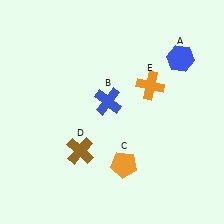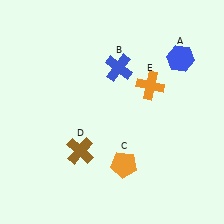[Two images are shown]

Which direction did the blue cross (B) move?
The blue cross (B) moved up.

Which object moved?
The blue cross (B) moved up.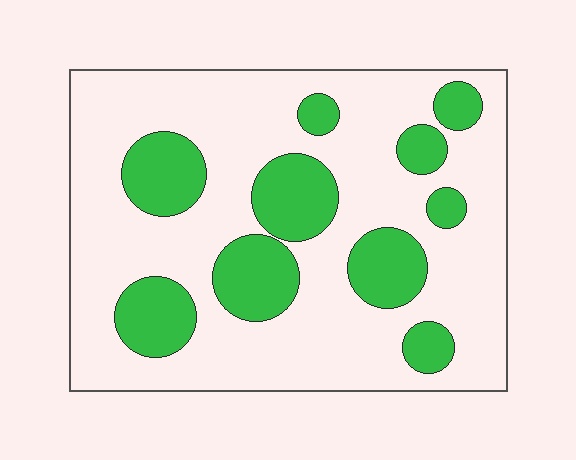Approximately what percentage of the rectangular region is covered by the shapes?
Approximately 25%.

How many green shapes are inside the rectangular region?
10.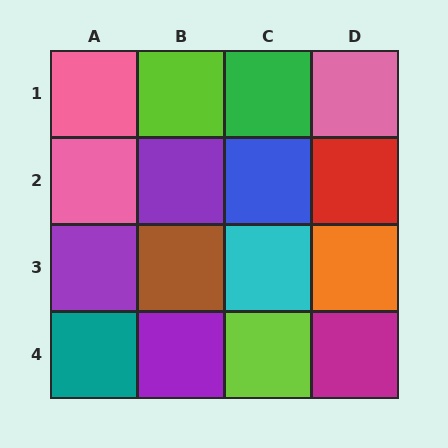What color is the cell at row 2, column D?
Red.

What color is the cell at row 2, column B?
Purple.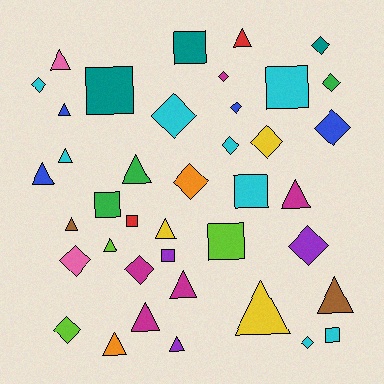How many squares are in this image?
There are 9 squares.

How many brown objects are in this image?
There are 2 brown objects.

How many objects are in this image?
There are 40 objects.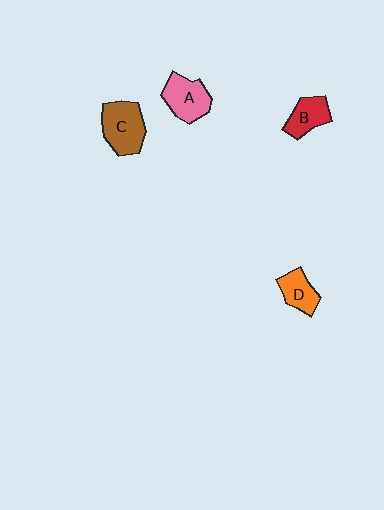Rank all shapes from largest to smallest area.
From largest to smallest: C (brown), A (pink), B (red), D (orange).